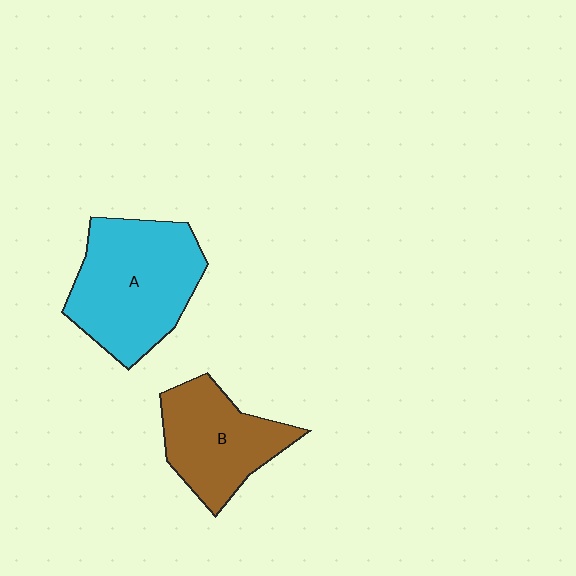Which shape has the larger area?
Shape A (cyan).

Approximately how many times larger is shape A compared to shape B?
Approximately 1.4 times.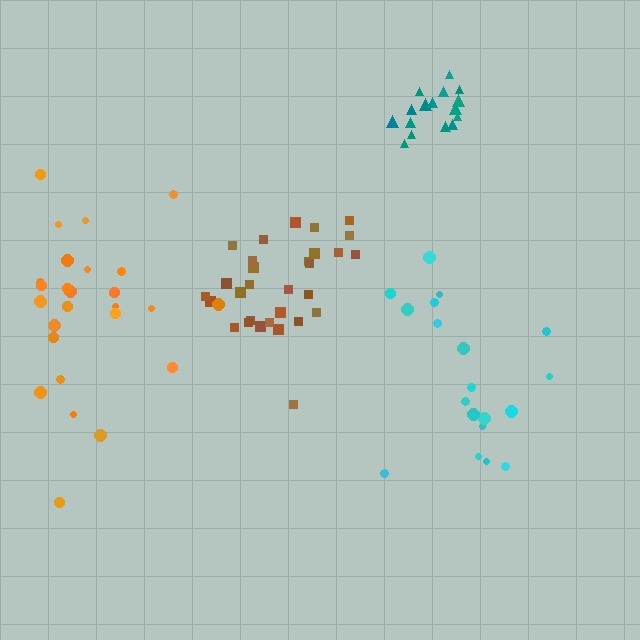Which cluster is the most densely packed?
Teal.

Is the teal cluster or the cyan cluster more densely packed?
Teal.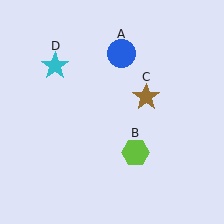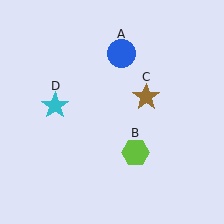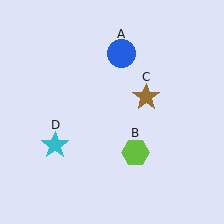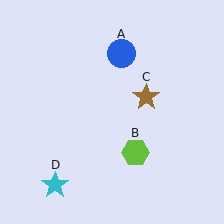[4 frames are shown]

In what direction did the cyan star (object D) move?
The cyan star (object D) moved down.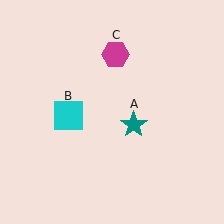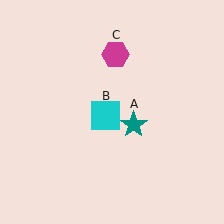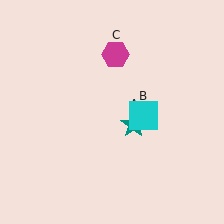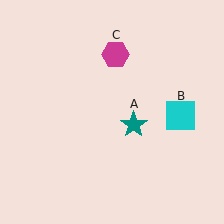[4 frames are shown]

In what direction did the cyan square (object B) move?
The cyan square (object B) moved right.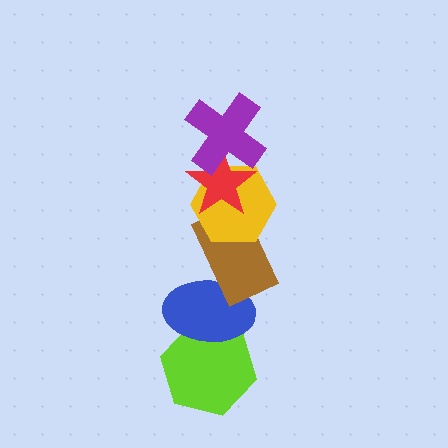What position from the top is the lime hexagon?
The lime hexagon is 6th from the top.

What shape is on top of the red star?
The purple cross is on top of the red star.